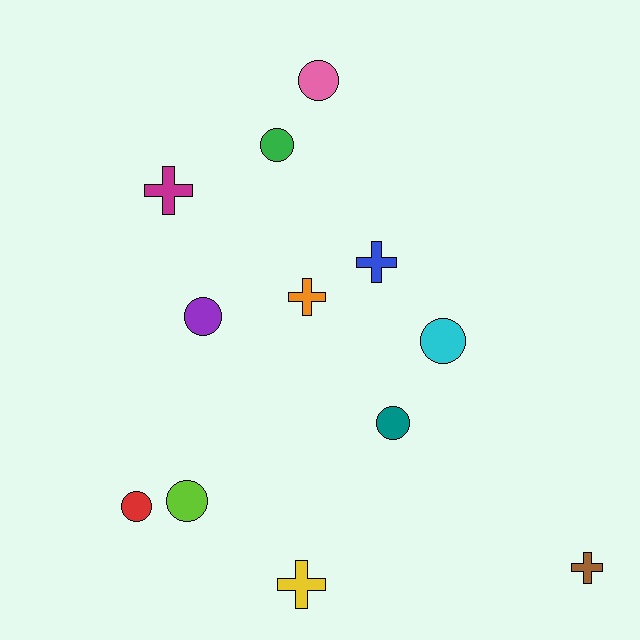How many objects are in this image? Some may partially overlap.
There are 12 objects.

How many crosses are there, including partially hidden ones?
There are 5 crosses.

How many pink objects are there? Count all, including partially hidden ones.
There is 1 pink object.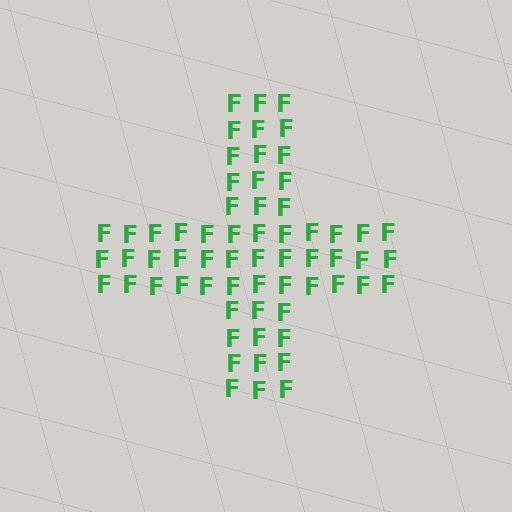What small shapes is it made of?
It is made of small letter F's.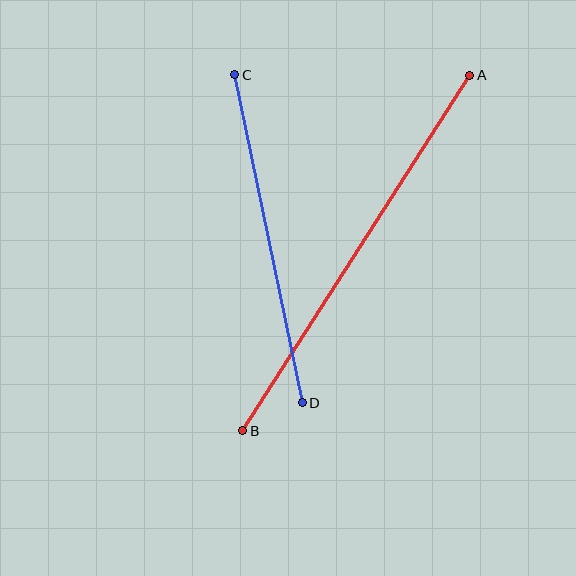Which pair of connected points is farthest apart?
Points A and B are farthest apart.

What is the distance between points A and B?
The distance is approximately 422 pixels.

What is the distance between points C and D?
The distance is approximately 335 pixels.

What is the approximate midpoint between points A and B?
The midpoint is at approximately (356, 253) pixels.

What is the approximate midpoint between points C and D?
The midpoint is at approximately (269, 239) pixels.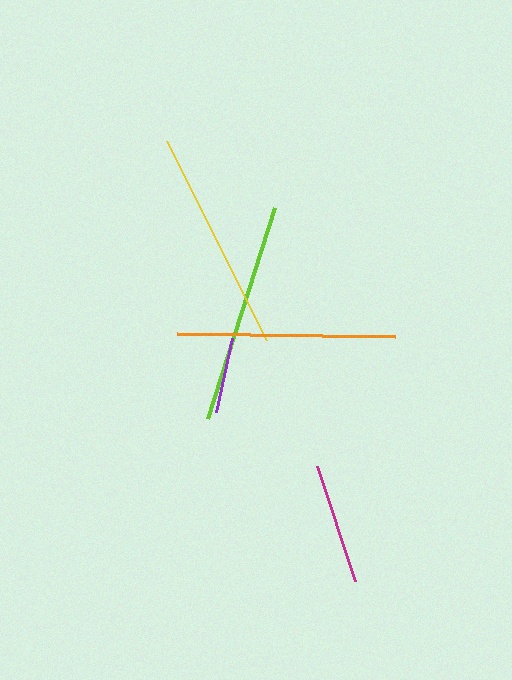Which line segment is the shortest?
The purple line is the shortest at approximately 75 pixels.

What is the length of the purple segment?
The purple segment is approximately 75 pixels long.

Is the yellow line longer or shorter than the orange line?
The yellow line is longer than the orange line.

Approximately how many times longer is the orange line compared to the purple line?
The orange line is approximately 2.9 times the length of the purple line.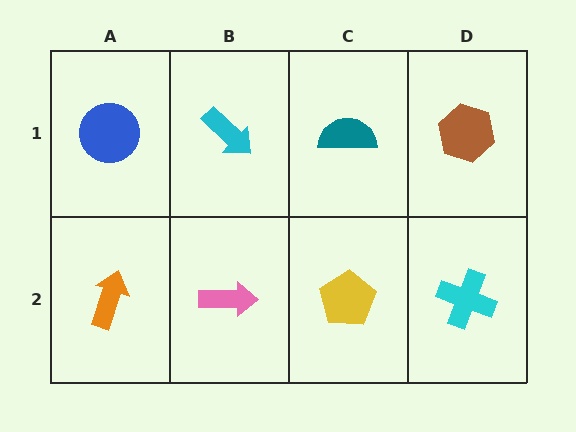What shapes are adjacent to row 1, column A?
An orange arrow (row 2, column A), a cyan arrow (row 1, column B).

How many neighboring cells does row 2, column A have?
2.